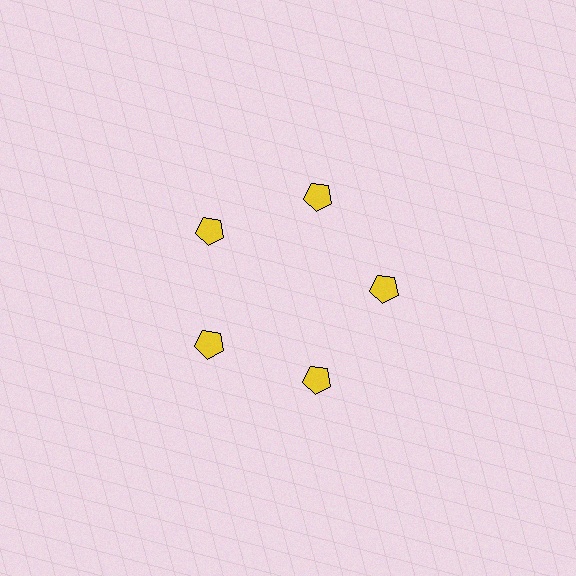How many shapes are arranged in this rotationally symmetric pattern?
There are 5 shapes, arranged in 5 groups of 1.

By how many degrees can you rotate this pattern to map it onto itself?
The pattern maps onto itself every 72 degrees of rotation.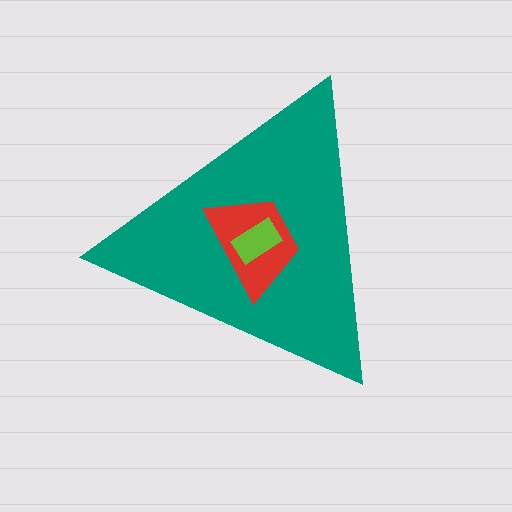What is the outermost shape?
The teal triangle.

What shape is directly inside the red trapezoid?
The lime rectangle.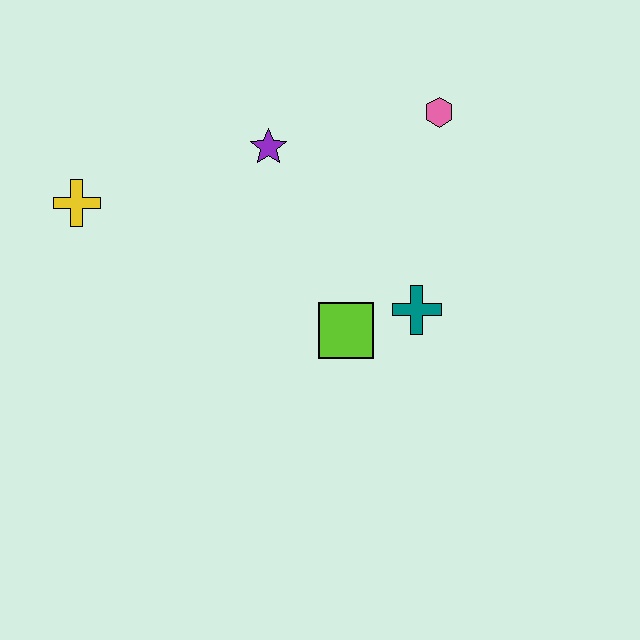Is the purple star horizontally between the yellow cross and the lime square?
Yes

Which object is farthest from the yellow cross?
The pink hexagon is farthest from the yellow cross.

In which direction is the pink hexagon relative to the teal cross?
The pink hexagon is above the teal cross.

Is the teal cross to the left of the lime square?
No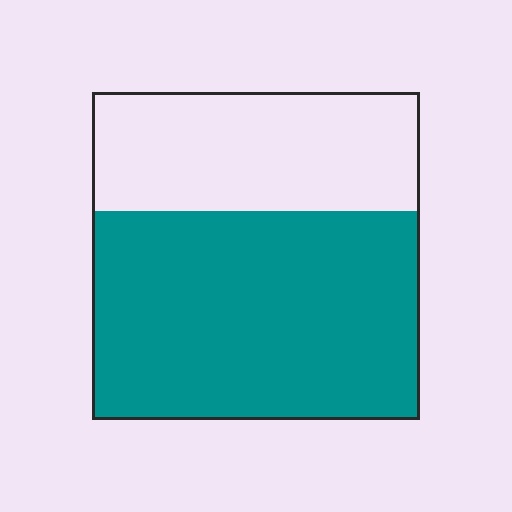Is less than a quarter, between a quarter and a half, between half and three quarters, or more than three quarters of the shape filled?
Between half and three quarters.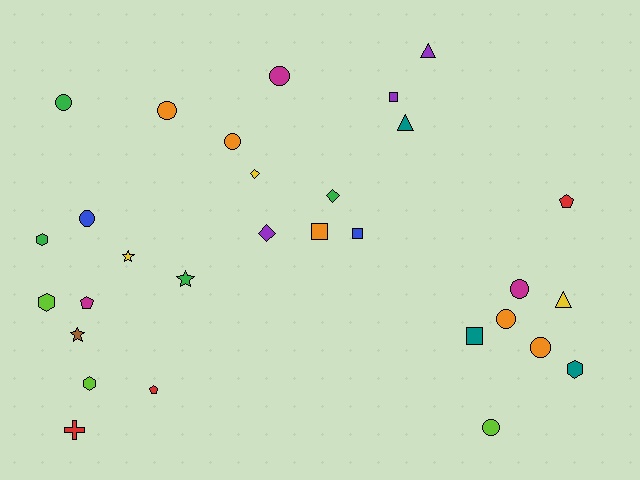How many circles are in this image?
There are 9 circles.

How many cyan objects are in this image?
There are no cyan objects.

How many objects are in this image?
There are 30 objects.